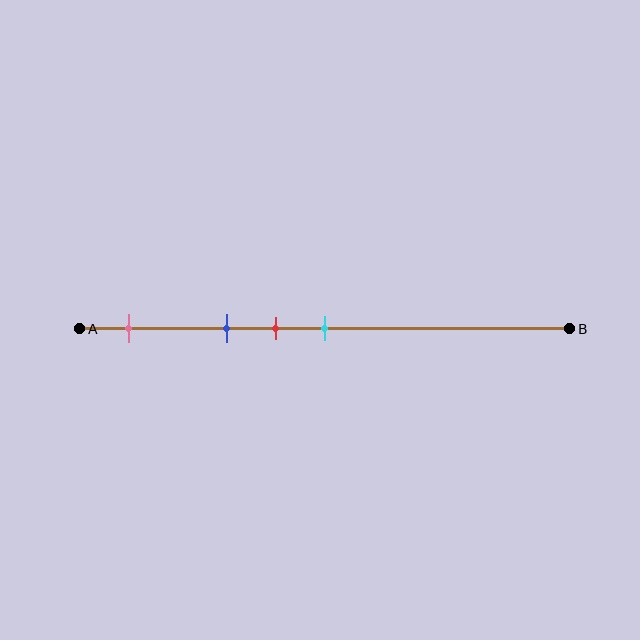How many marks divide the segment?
There are 4 marks dividing the segment.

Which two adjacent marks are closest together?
The red and cyan marks are the closest adjacent pair.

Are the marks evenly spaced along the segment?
No, the marks are not evenly spaced.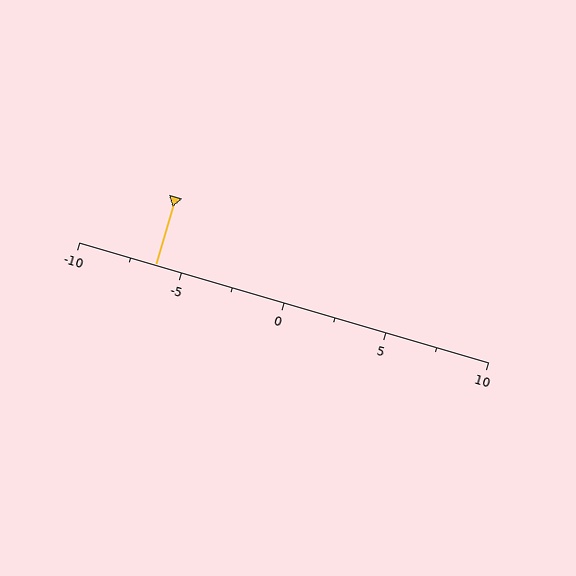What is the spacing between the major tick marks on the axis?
The major ticks are spaced 5 apart.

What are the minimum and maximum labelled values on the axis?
The axis runs from -10 to 10.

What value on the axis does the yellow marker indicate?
The marker indicates approximately -6.2.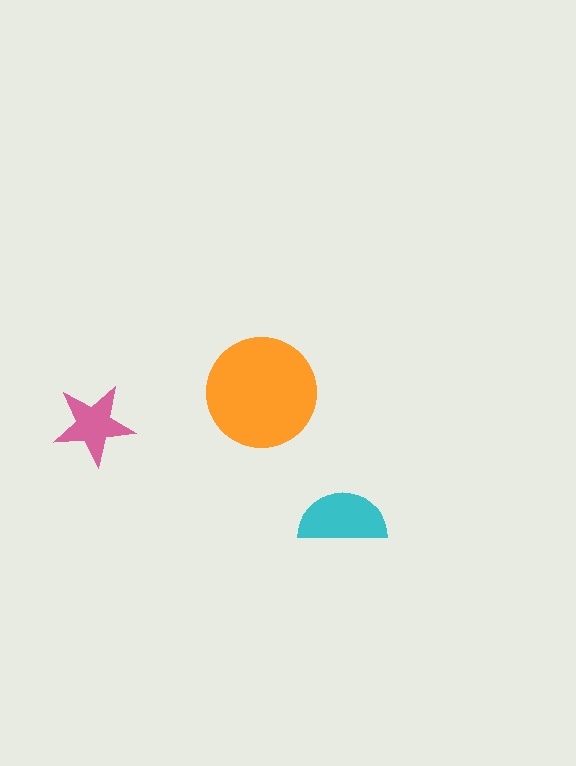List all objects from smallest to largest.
The pink star, the cyan semicircle, the orange circle.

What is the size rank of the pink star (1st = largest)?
3rd.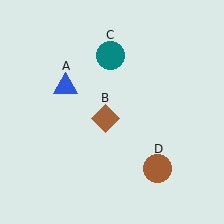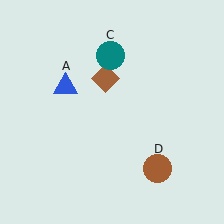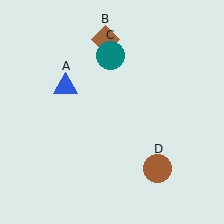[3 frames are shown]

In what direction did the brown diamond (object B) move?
The brown diamond (object B) moved up.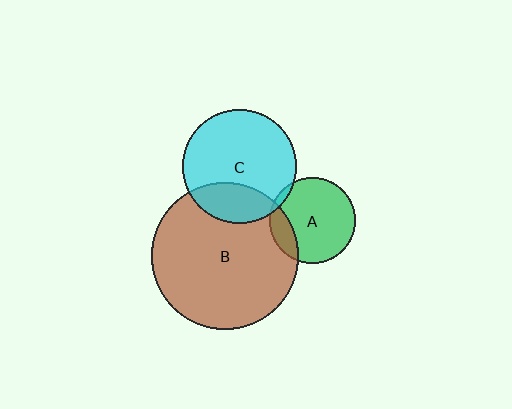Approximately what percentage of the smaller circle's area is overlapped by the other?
Approximately 25%.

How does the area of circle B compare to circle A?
Approximately 2.9 times.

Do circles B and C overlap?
Yes.